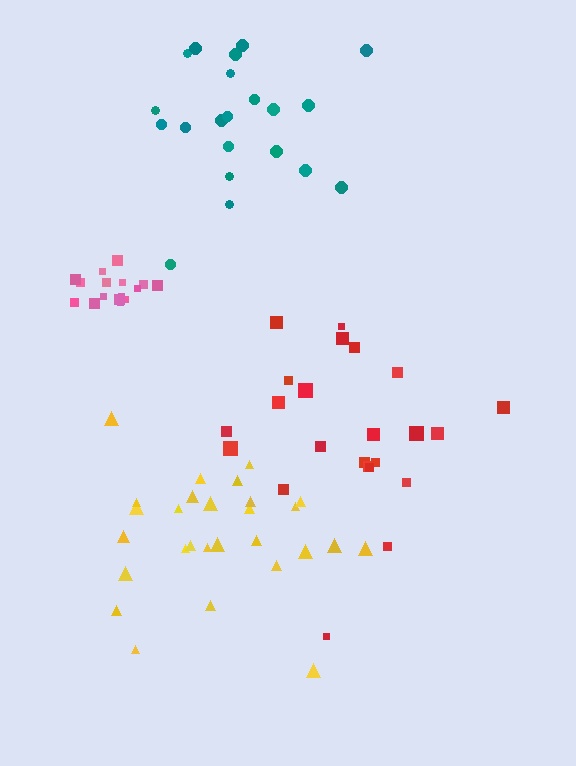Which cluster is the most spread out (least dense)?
Red.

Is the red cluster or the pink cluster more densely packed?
Pink.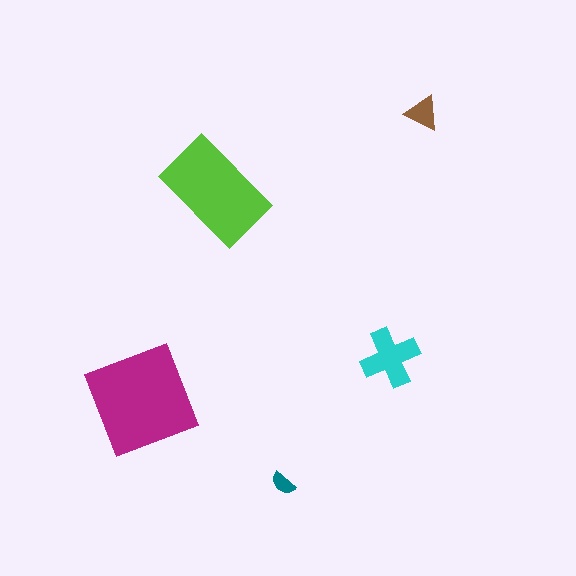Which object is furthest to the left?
The magenta diamond is leftmost.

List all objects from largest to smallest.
The magenta diamond, the lime rectangle, the cyan cross, the brown triangle, the teal semicircle.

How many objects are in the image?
There are 5 objects in the image.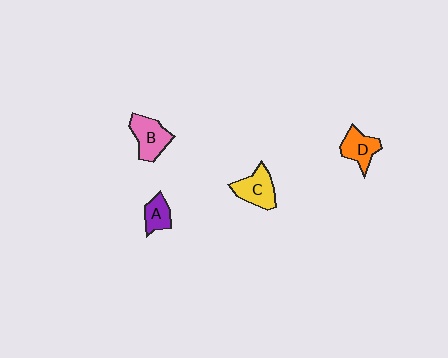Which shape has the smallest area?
Shape A (purple).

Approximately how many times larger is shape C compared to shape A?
Approximately 1.6 times.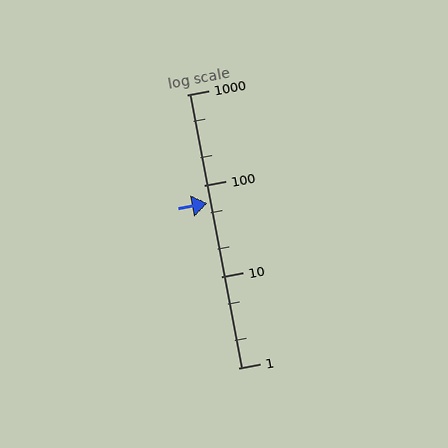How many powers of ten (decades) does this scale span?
The scale spans 3 decades, from 1 to 1000.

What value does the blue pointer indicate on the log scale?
The pointer indicates approximately 65.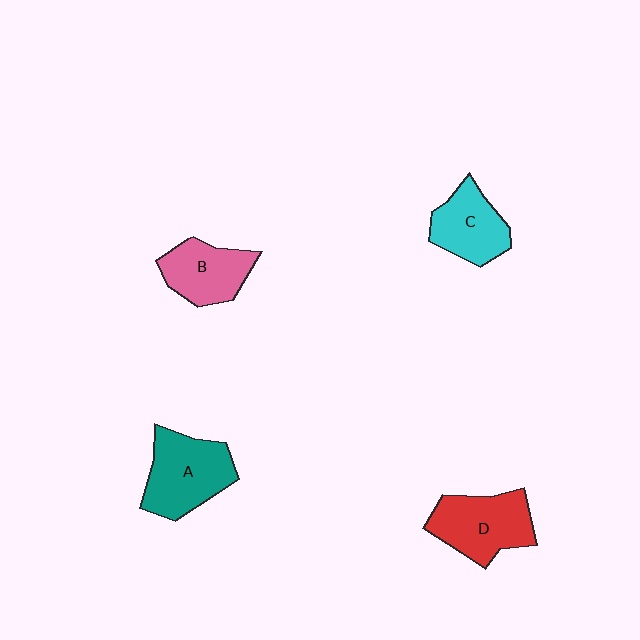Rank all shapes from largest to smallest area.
From largest to smallest: A (teal), D (red), B (pink), C (cyan).